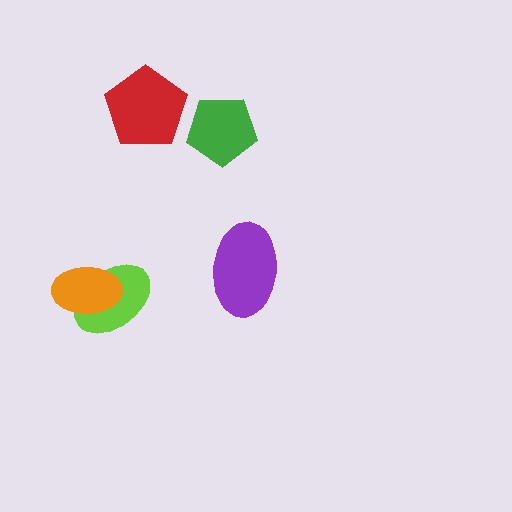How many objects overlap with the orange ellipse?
1 object overlaps with the orange ellipse.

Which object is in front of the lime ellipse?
The orange ellipse is in front of the lime ellipse.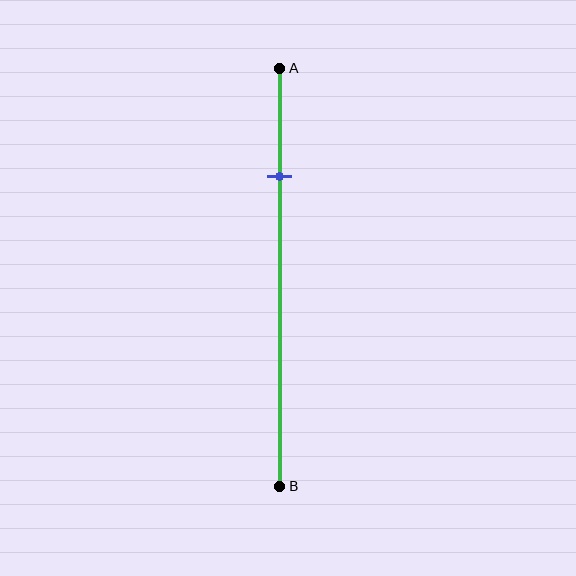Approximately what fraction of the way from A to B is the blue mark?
The blue mark is approximately 25% of the way from A to B.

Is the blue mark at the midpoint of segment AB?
No, the mark is at about 25% from A, not at the 50% midpoint.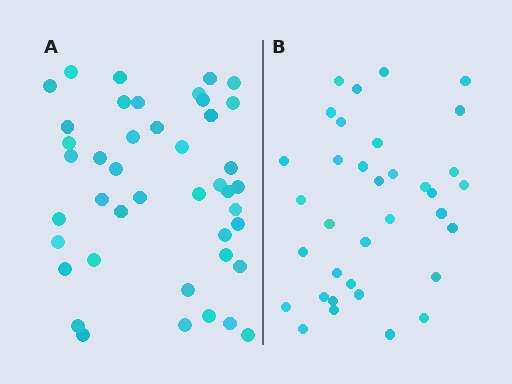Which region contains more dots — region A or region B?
Region A (the left region) has more dots.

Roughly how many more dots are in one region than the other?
Region A has roughly 8 or so more dots than region B.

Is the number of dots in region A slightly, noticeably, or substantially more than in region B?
Region A has only slightly more — the two regions are fairly close. The ratio is roughly 1.2 to 1.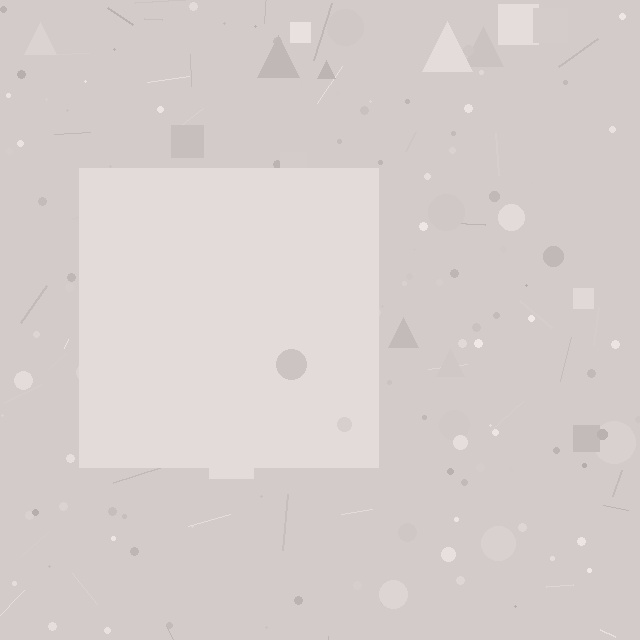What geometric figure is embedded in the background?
A square is embedded in the background.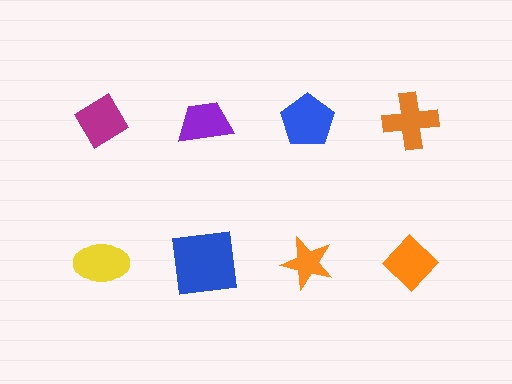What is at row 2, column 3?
An orange star.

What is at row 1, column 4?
An orange cross.